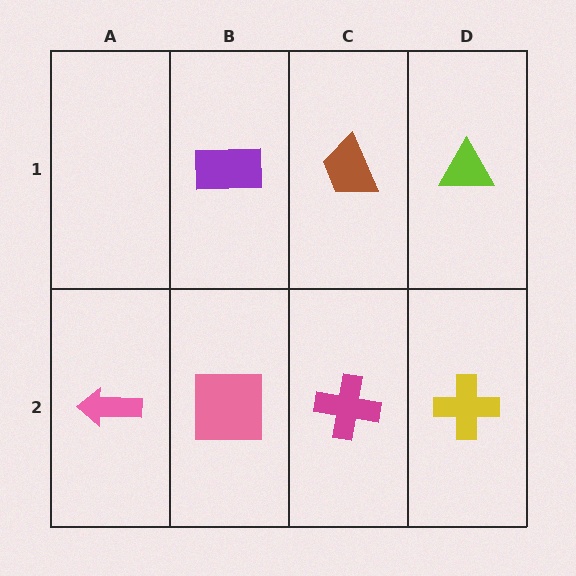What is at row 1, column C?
A brown trapezoid.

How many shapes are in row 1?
3 shapes.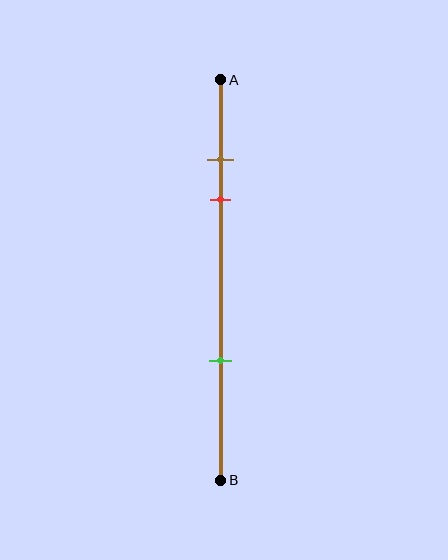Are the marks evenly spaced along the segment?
No, the marks are not evenly spaced.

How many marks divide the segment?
There are 3 marks dividing the segment.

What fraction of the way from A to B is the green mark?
The green mark is approximately 70% (0.7) of the way from A to B.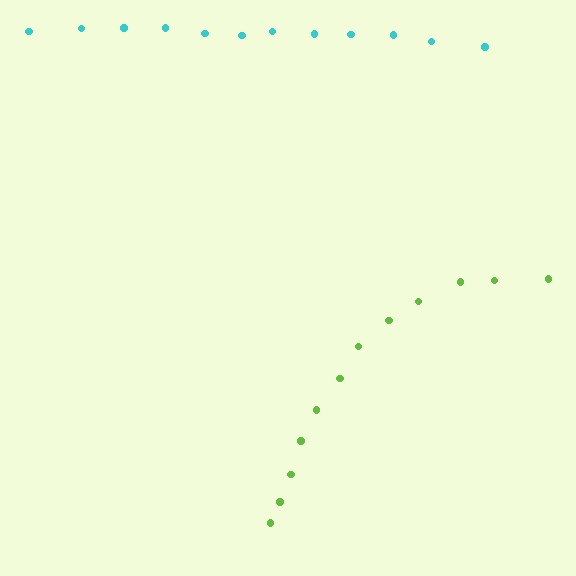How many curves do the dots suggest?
There are 2 distinct paths.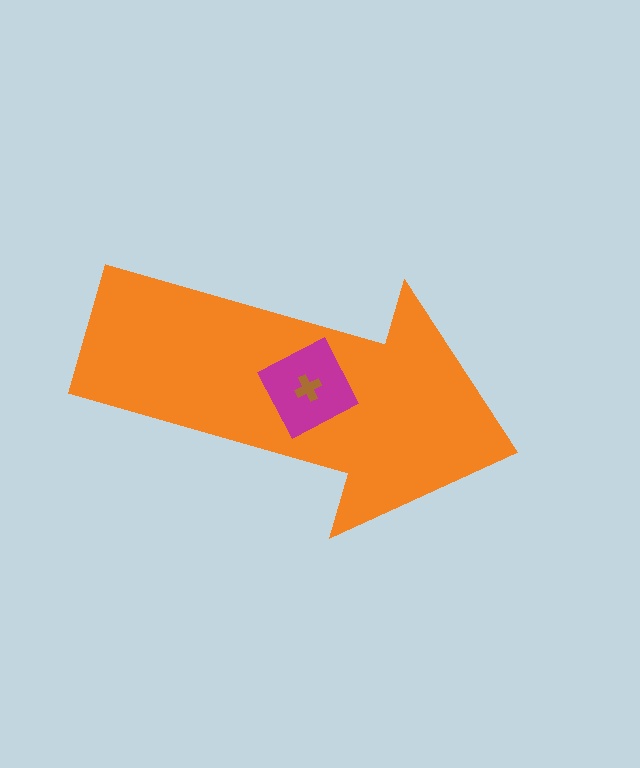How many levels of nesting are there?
3.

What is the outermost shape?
The orange arrow.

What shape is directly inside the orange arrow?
The magenta diamond.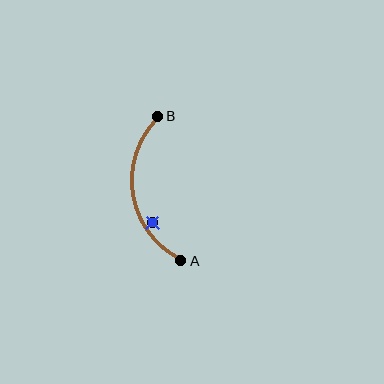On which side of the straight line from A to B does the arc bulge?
The arc bulges to the left of the straight line connecting A and B.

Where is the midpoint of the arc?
The arc midpoint is the point on the curve farthest from the straight line joining A and B. It sits to the left of that line.